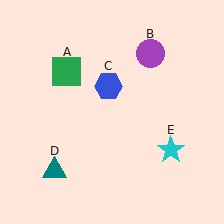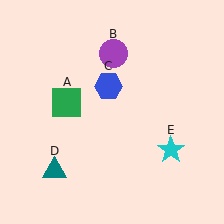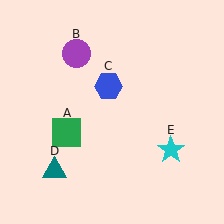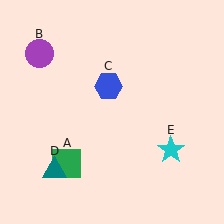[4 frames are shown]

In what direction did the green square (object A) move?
The green square (object A) moved down.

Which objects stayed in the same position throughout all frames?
Blue hexagon (object C) and teal triangle (object D) and cyan star (object E) remained stationary.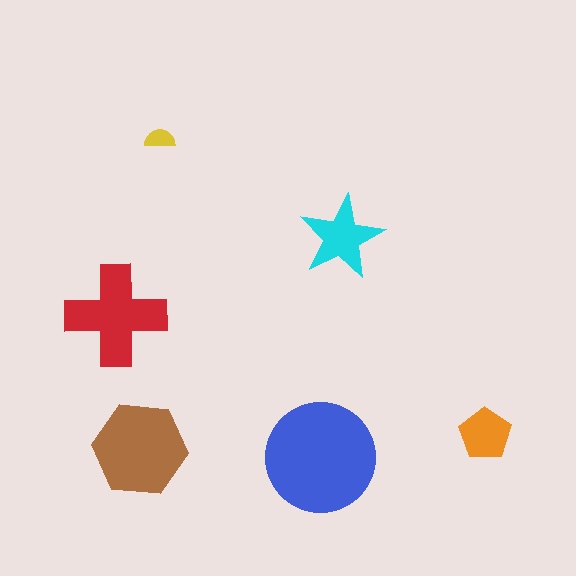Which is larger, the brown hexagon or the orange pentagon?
The brown hexagon.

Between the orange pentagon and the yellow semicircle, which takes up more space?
The orange pentagon.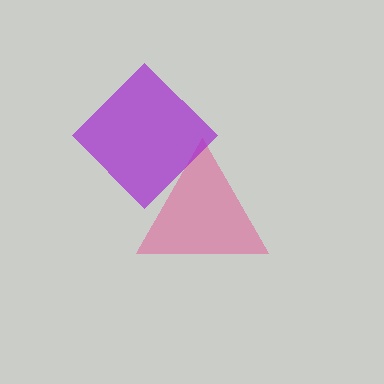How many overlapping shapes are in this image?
There are 2 overlapping shapes in the image.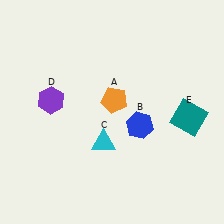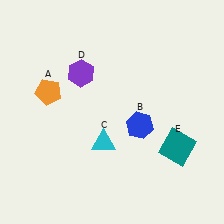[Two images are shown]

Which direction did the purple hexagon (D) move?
The purple hexagon (D) moved right.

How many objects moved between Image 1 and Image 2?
3 objects moved between the two images.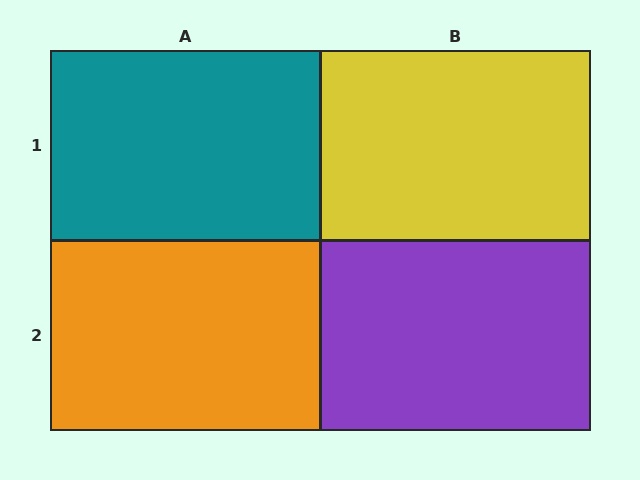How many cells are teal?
1 cell is teal.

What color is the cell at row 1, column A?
Teal.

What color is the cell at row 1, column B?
Yellow.